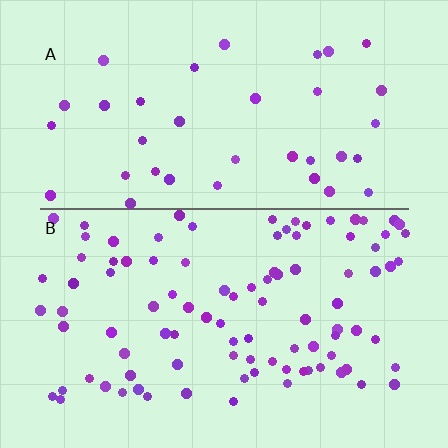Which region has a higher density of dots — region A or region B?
B (the bottom).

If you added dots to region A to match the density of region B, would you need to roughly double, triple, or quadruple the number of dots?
Approximately triple.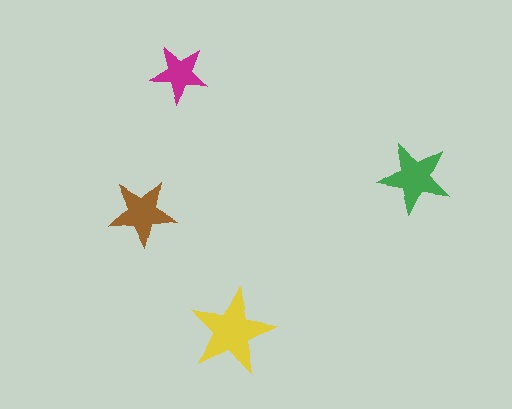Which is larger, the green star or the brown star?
The green one.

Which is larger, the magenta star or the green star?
The green one.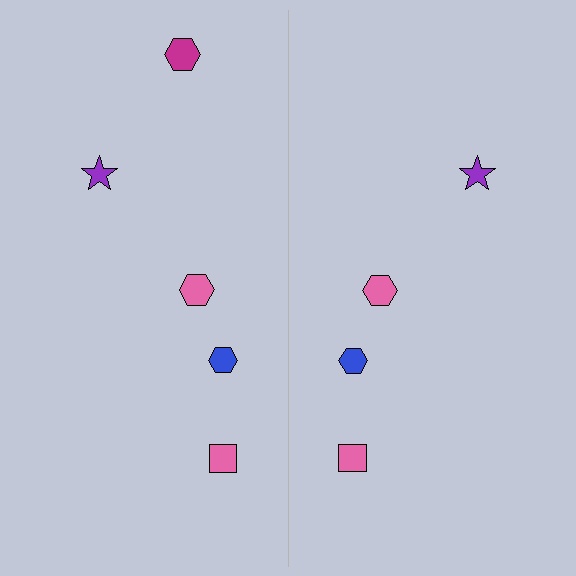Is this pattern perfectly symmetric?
No, the pattern is not perfectly symmetric. A magenta hexagon is missing from the right side.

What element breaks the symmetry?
A magenta hexagon is missing from the right side.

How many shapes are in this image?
There are 9 shapes in this image.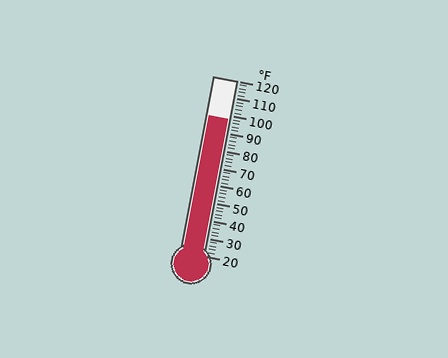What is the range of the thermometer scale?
The thermometer scale ranges from 20°F to 120°F.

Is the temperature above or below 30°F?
The temperature is above 30°F.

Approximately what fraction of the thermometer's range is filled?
The thermometer is filled to approximately 80% of its range.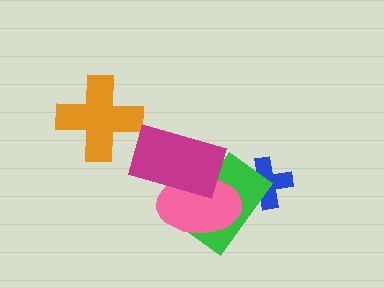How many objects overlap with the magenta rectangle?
2 objects overlap with the magenta rectangle.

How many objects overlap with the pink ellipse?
2 objects overlap with the pink ellipse.